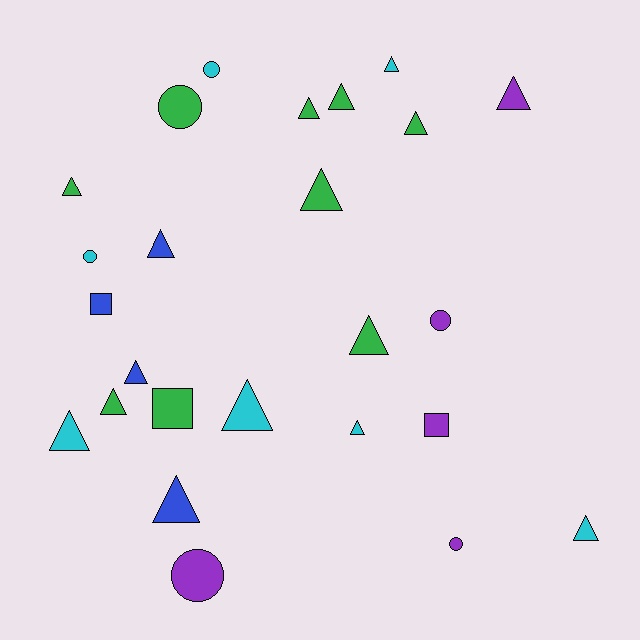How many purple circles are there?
There are 3 purple circles.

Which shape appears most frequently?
Triangle, with 16 objects.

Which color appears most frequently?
Green, with 9 objects.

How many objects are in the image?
There are 25 objects.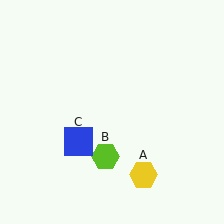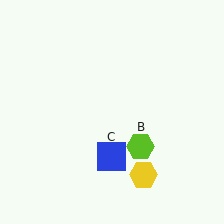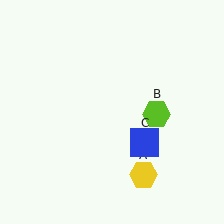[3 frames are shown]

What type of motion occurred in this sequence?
The lime hexagon (object B), blue square (object C) rotated counterclockwise around the center of the scene.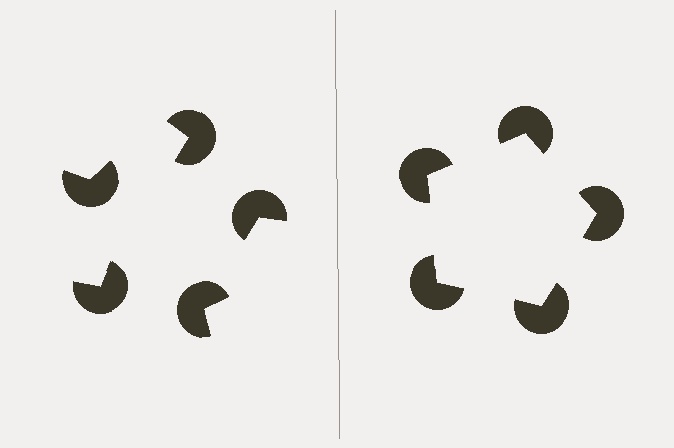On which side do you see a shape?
An illusory pentagon appears on the right side. On the left side the wedge cuts are rotated, so no coherent shape forms.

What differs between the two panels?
The pac-man discs are positioned identically on both sides; only the wedge orientations differ. On the right they align to a pentagon; on the left they are misaligned.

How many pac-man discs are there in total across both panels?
10 — 5 on each side.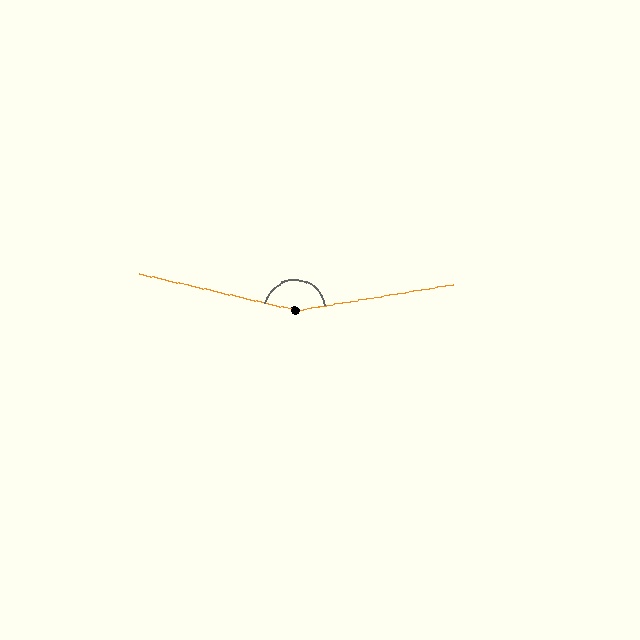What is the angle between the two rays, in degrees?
Approximately 157 degrees.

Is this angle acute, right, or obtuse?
It is obtuse.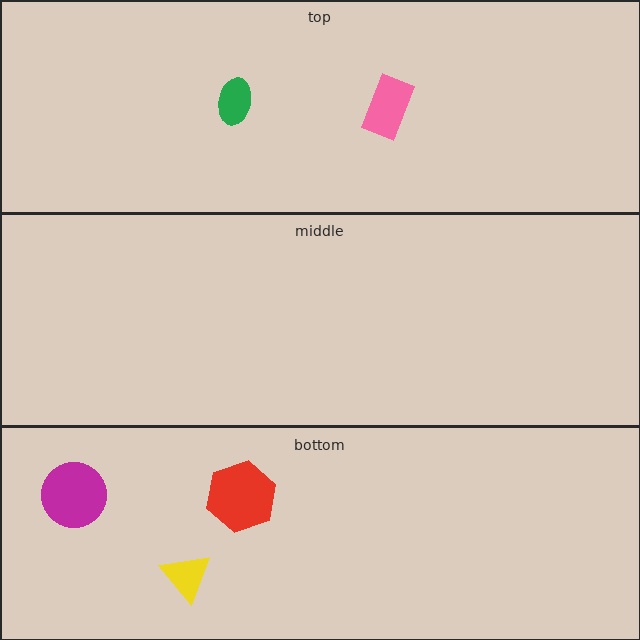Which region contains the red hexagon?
The bottom region.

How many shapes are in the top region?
2.